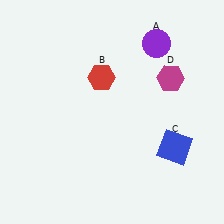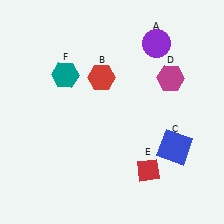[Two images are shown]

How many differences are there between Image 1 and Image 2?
There are 2 differences between the two images.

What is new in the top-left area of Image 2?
A teal hexagon (F) was added in the top-left area of Image 2.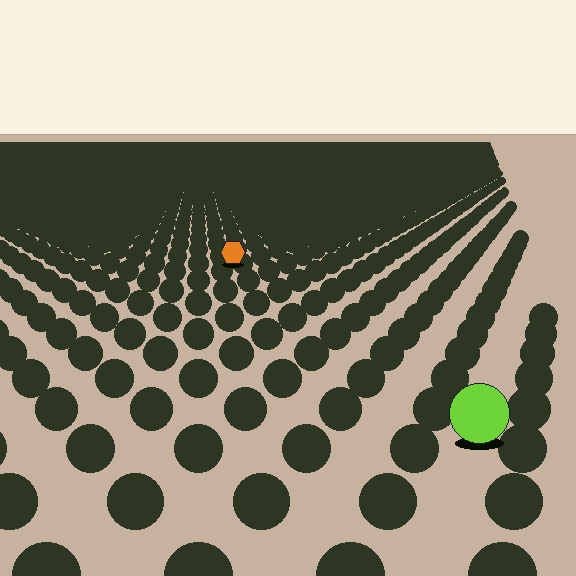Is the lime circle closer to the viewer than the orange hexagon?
Yes. The lime circle is closer — you can tell from the texture gradient: the ground texture is coarser near it.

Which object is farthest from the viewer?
The orange hexagon is farthest from the viewer. It appears smaller and the ground texture around it is denser.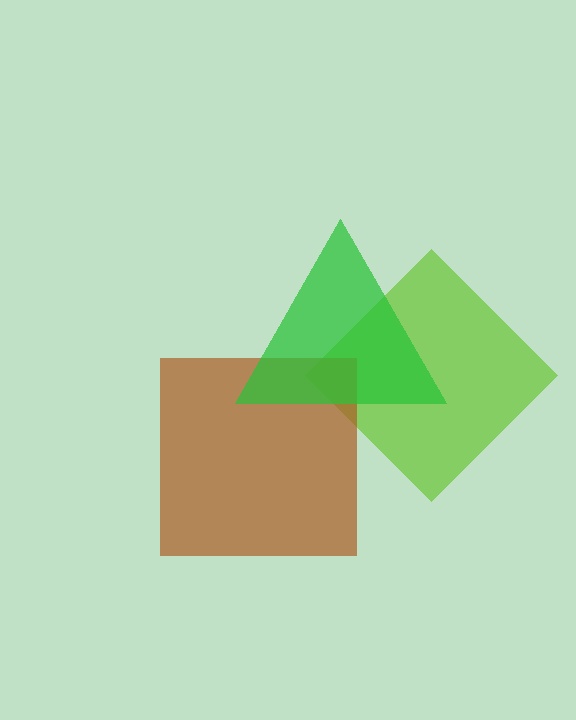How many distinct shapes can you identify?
There are 3 distinct shapes: a lime diamond, a brown square, a green triangle.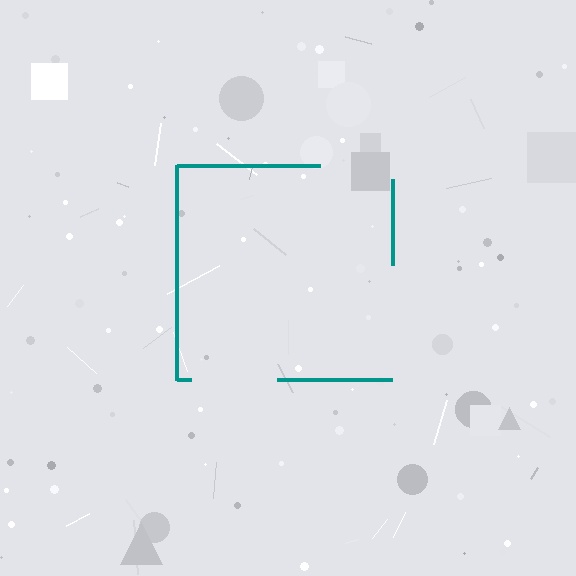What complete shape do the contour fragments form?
The contour fragments form a square.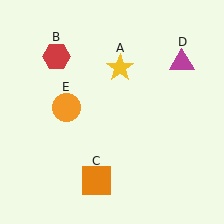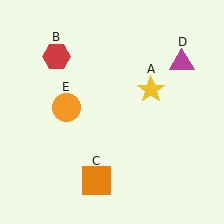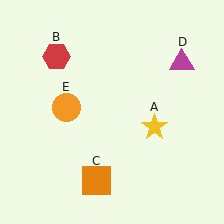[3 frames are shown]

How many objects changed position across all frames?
1 object changed position: yellow star (object A).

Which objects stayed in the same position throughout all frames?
Red hexagon (object B) and orange square (object C) and magenta triangle (object D) and orange circle (object E) remained stationary.